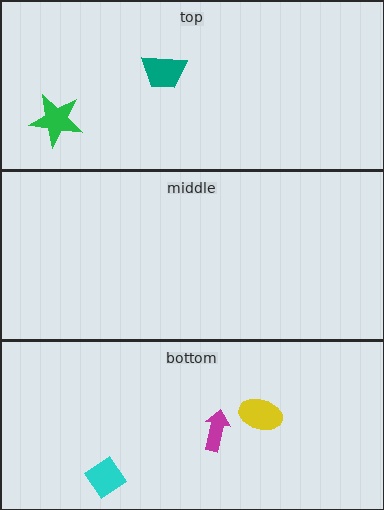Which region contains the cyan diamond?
The bottom region.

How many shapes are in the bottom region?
3.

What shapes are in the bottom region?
The magenta arrow, the cyan diamond, the yellow ellipse.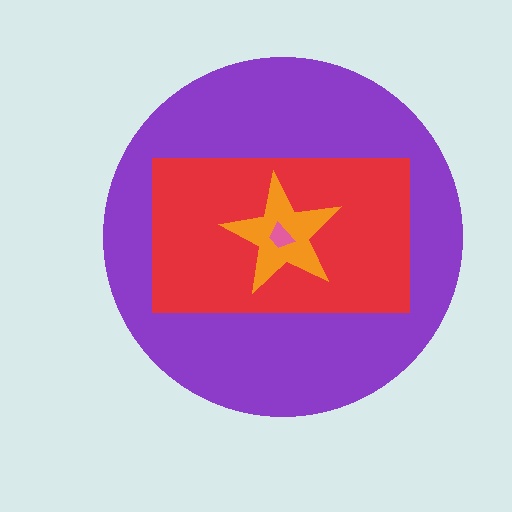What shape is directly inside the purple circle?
The red rectangle.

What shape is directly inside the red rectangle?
The orange star.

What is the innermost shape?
The pink trapezoid.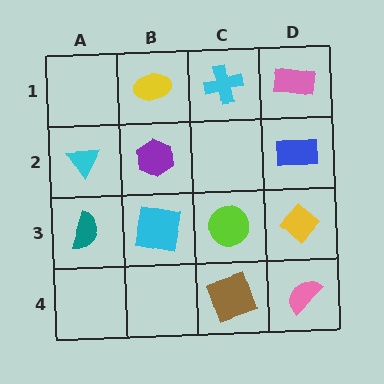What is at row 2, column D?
A blue rectangle.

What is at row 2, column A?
A cyan triangle.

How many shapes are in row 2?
3 shapes.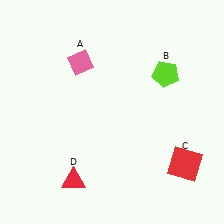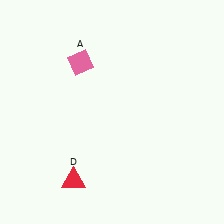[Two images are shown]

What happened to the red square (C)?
The red square (C) was removed in Image 2. It was in the bottom-right area of Image 1.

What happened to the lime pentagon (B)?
The lime pentagon (B) was removed in Image 2. It was in the top-right area of Image 1.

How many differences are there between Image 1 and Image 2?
There are 2 differences between the two images.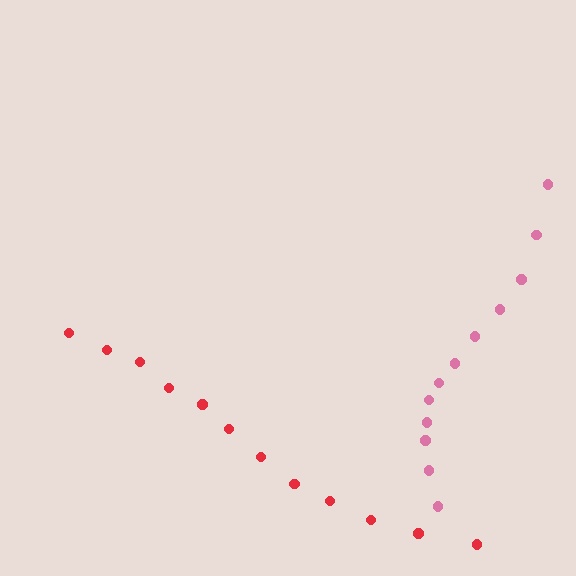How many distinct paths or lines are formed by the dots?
There are 2 distinct paths.